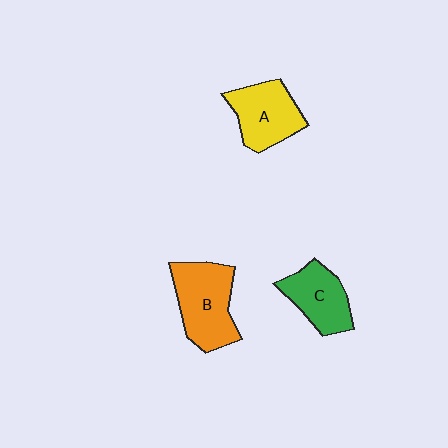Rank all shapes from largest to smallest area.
From largest to smallest: B (orange), A (yellow), C (green).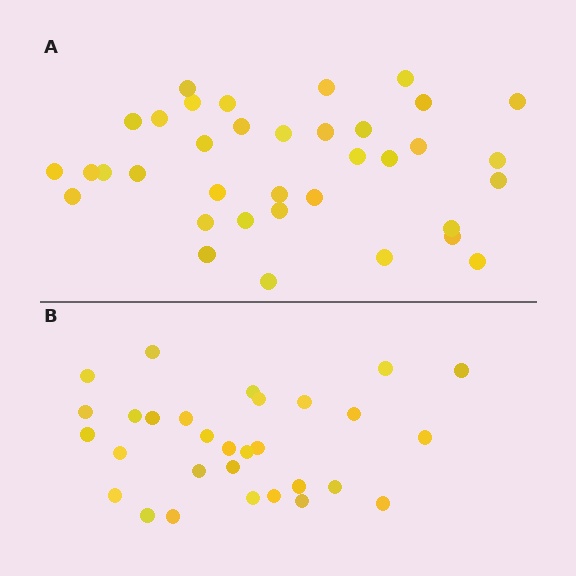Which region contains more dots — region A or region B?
Region A (the top region) has more dots.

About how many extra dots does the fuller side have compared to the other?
Region A has about 6 more dots than region B.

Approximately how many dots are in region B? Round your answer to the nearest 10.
About 30 dots.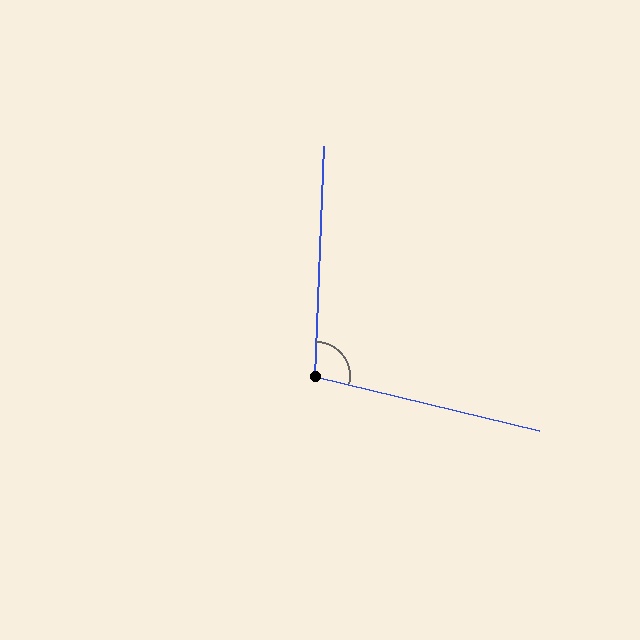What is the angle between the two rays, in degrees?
Approximately 102 degrees.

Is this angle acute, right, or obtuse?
It is obtuse.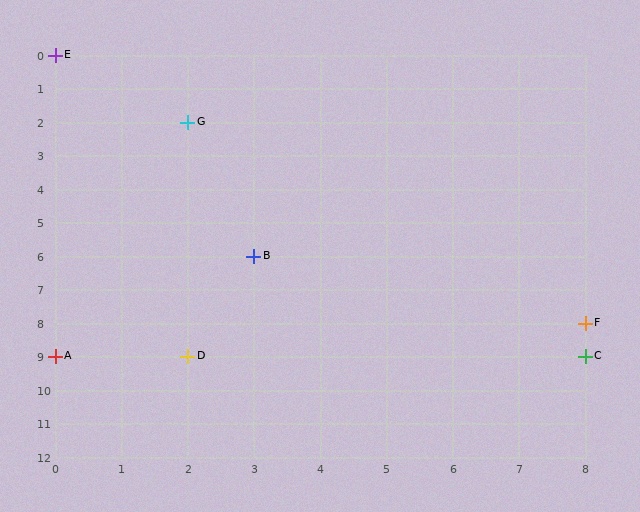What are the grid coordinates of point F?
Point F is at grid coordinates (8, 8).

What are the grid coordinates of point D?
Point D is at grid coordinates (2, 9).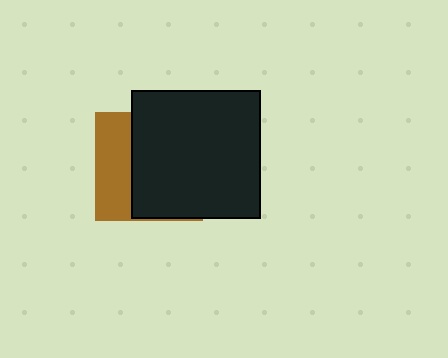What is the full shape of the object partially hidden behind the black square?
The partially hidden object is a brown square.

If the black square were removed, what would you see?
You would see the complete brown square.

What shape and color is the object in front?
The object in front is a black square.